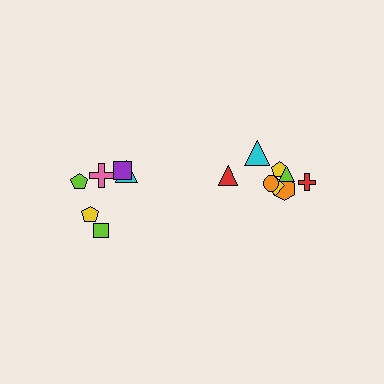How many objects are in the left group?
There are 6 objects.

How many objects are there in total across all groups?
There are 14 objects.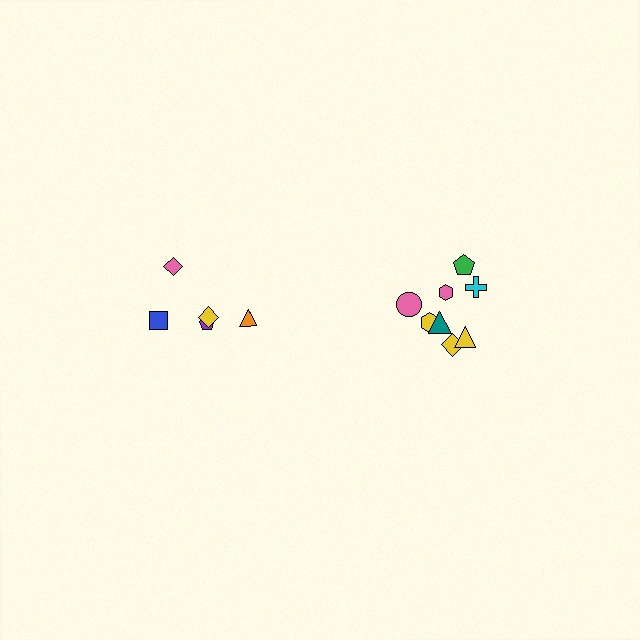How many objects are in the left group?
There are 5 objects.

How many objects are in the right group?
There are 8 objects.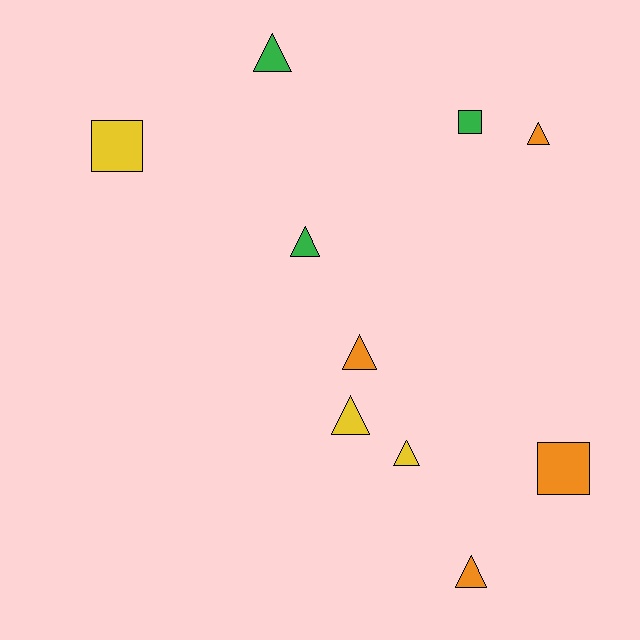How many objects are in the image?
There are 10 objects.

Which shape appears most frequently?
Triangle, with 7 objects.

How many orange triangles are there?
There are 3 orange triangles.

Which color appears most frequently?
Orange, with 4 objects.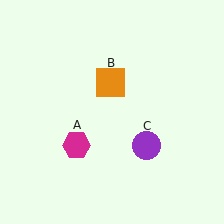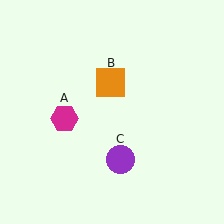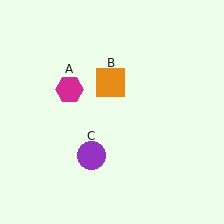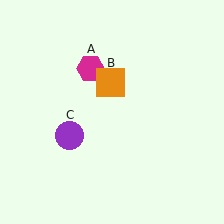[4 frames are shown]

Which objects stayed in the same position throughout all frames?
Orange square (object B) remained stationary.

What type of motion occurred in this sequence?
The magenta hexagon (object A), purple circle (object C) rotated clockwise around the center of the scene.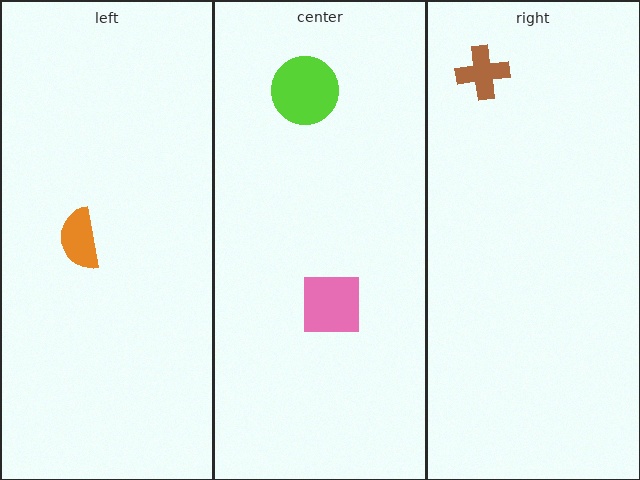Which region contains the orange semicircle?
The left region.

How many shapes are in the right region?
1.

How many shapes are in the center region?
2.